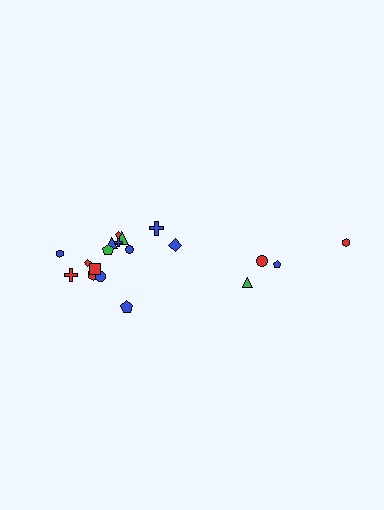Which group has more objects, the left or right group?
The left group.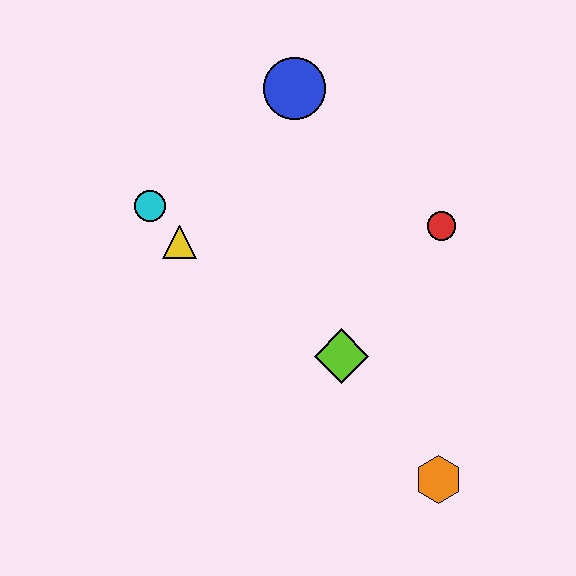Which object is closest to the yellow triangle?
The cyan circle is closest to the yellow triangle.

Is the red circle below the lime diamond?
No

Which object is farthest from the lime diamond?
The blue circle is farthest from the lime diamond.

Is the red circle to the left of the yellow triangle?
No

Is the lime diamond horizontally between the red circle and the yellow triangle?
Yes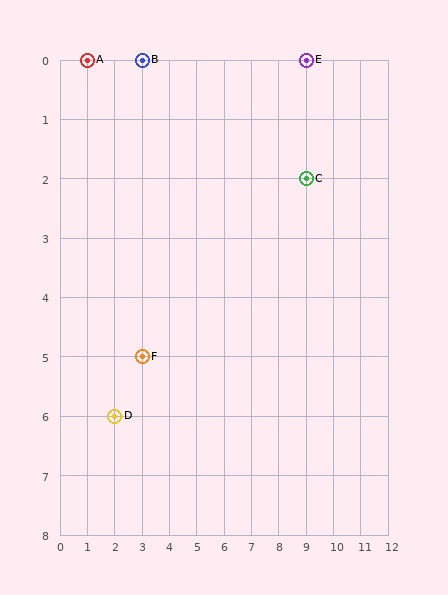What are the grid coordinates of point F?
Point F is at grid coordinates (3, 5).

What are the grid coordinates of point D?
Point D is at grid coordinates (2, 6).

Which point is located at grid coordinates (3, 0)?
Point B is at (3, 0).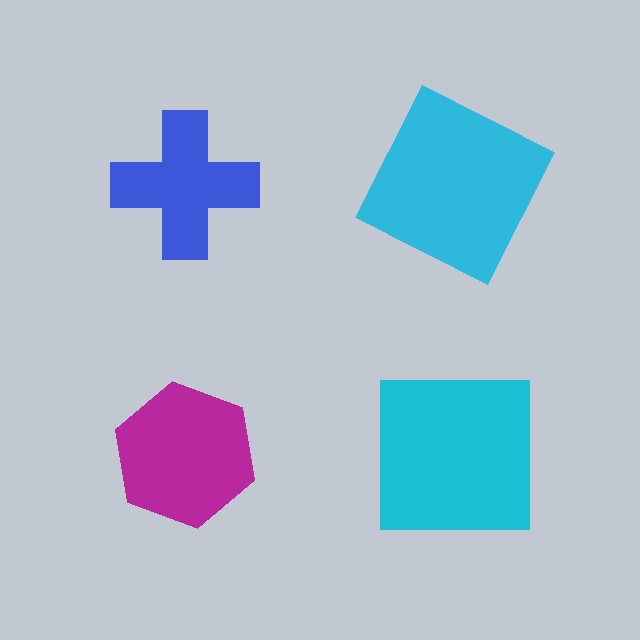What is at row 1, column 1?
A blue cross.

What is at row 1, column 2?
A cyan square.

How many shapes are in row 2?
2 shapes.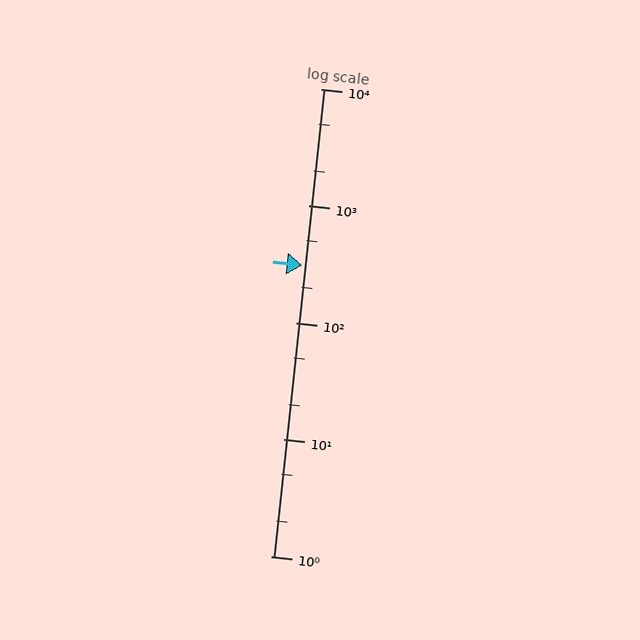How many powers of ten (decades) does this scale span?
The scale spans 4 decades, from 1 to 10000.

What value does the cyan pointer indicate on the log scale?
The pointer indicates approximately 310.